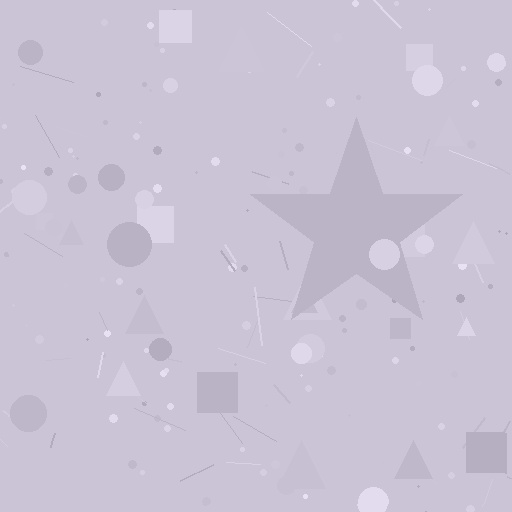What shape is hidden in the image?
A star is hidden in the image.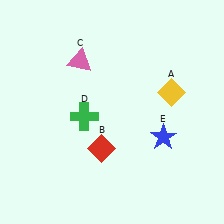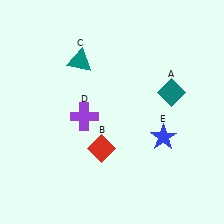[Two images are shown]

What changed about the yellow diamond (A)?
In Image 1, A is yellow. In Image 2, it changed to teal.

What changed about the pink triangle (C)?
In Image 1, C is pink. In Image 2, it changed to teal.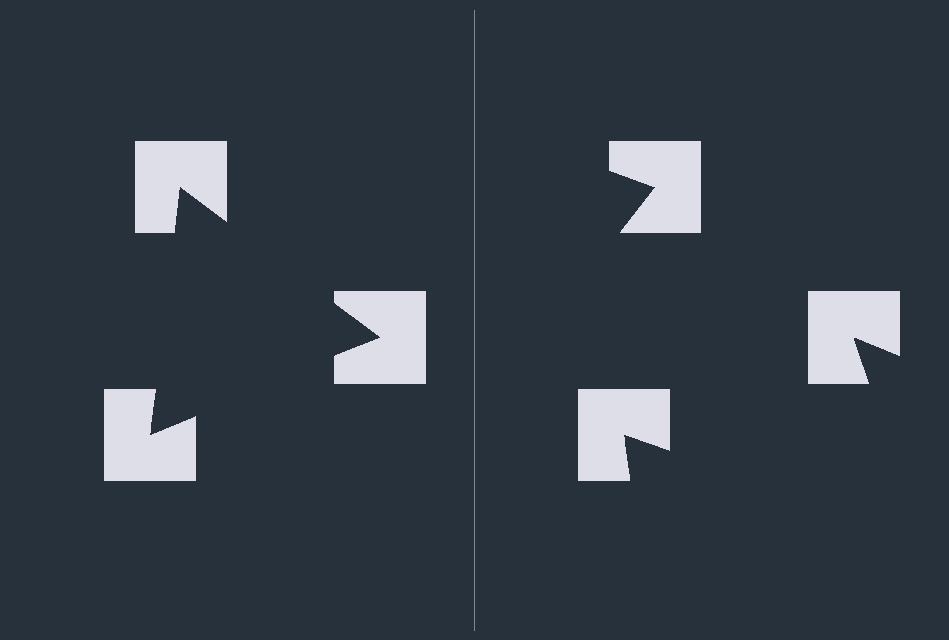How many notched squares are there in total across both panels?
6 — 3 on each side.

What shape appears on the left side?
An illusory triangle.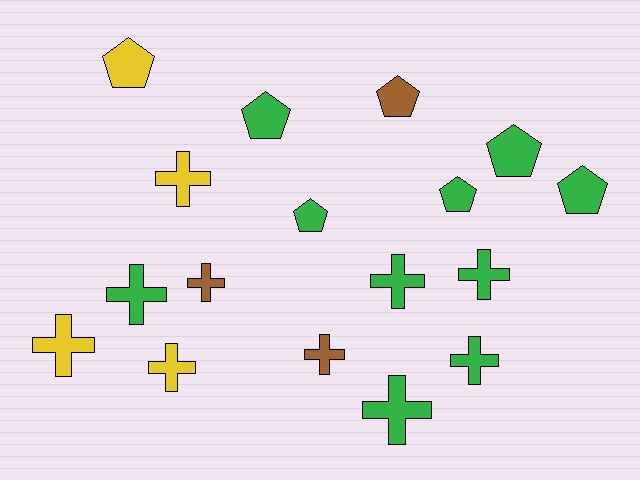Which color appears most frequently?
Green, with 10 objects.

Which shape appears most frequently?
Cross, with 10 objects.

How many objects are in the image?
There are 17 objects.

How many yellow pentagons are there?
There is 1 yellow pentagon.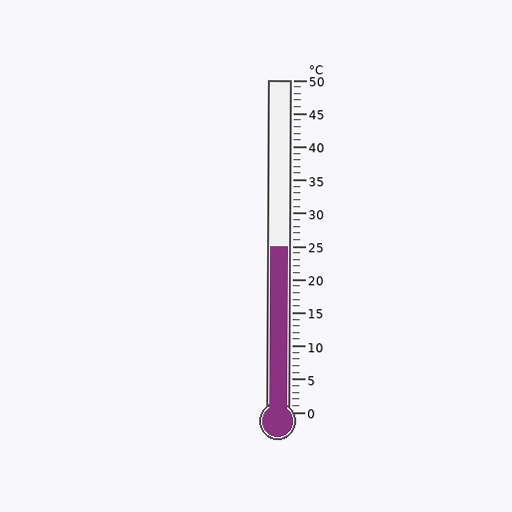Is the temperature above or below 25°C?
The temperature is at 25°C.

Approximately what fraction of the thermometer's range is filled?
The thermometer is filled to approximately 50% of its range.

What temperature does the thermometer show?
The thermometer shows approximately 25°C.